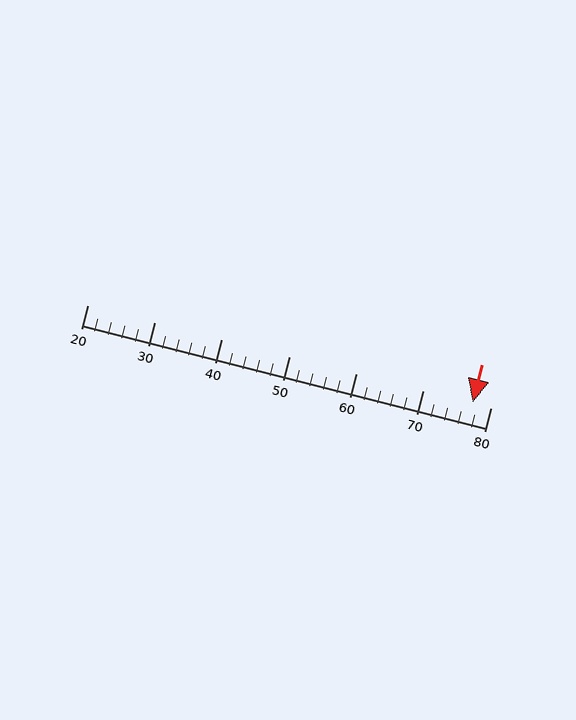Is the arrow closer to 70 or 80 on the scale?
The arrow is closer to 80.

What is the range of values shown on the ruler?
The ruler shows values from 20 to 80.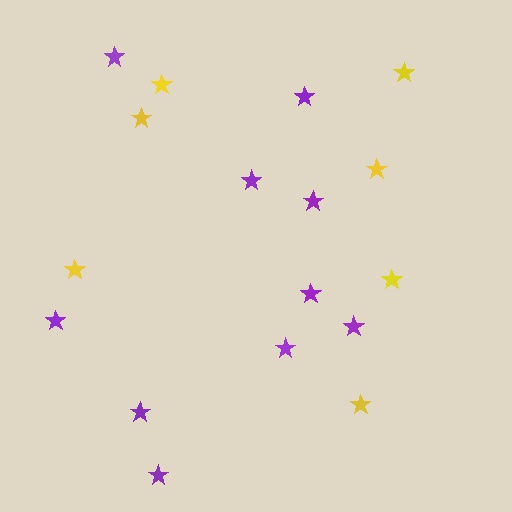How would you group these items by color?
There are 2 groups: one group of purple stars (10) and one group of yellow stars (7).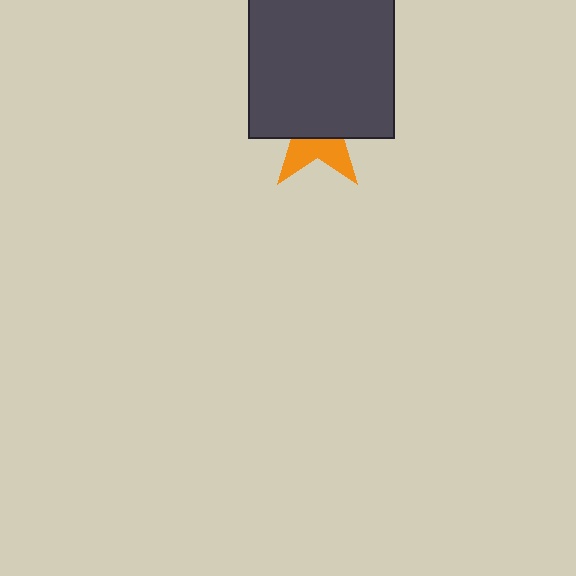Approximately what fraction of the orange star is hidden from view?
Roughly 64% of the orange star is hidden behind the dark gray square.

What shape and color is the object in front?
The object in front is a dark gray square.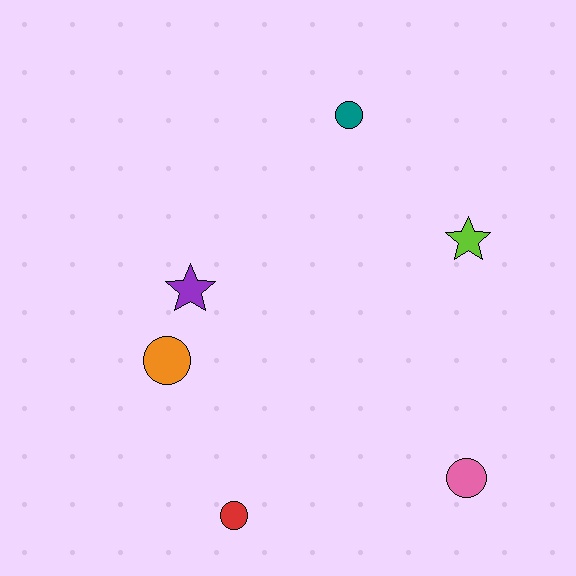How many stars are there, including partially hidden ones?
There are 2 stars.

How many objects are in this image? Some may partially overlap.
There are 6 objects.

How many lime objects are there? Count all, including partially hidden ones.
There is 1 lime object.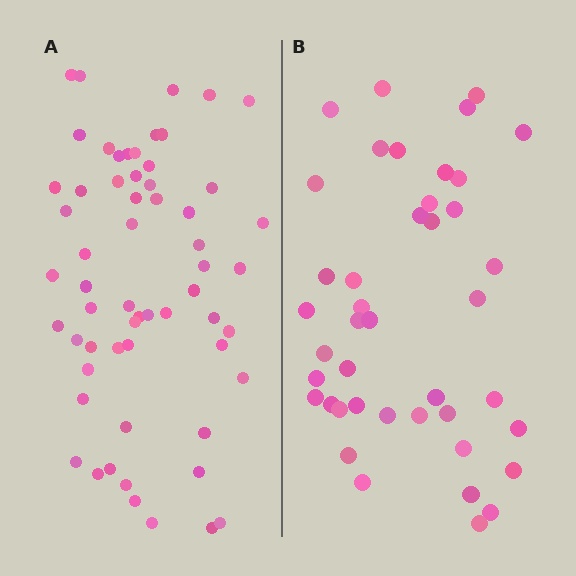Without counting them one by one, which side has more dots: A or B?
Region A (the left region) has more dots.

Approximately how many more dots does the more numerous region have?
Region A has approximately 20 more dots than region B.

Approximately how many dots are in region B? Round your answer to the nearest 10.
About 40 dots. (The exact count is 42, which rounds to 40.)